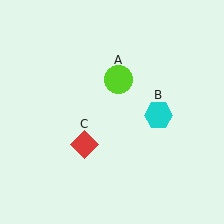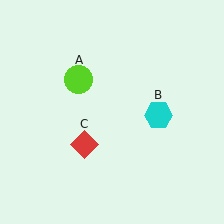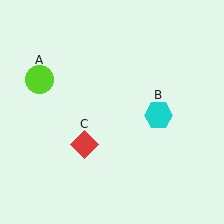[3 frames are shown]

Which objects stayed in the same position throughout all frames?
Cyan hexagon (object B) and red diamond (object C) remained stationary.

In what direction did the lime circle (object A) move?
The lime circle (object A) moved left.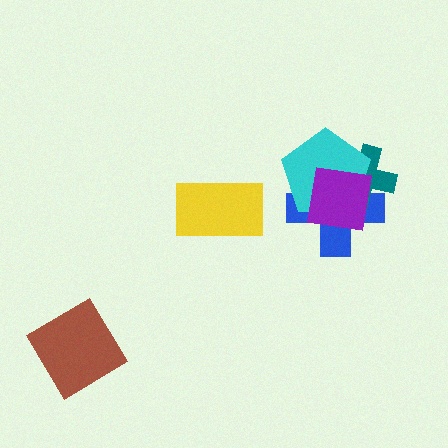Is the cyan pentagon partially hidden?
Yes, it is partially covered by another shape.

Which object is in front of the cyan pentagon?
The purple square is in front of the cyan pentagon.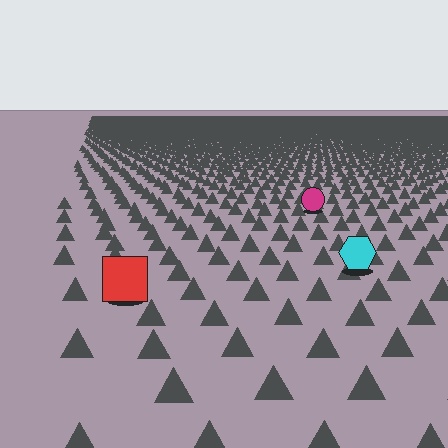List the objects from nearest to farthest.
From nearest to farthest: the red square, the cyan hexagon, the magenta circle.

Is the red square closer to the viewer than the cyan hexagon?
Yes. The red square is closer — you can tell from the texture gradient: the ground texture is coarser near it.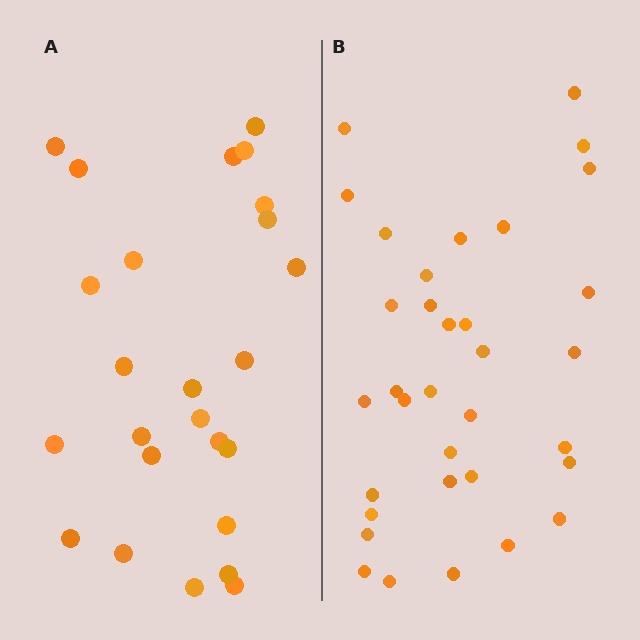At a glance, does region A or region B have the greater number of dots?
Region B (the right region) has more dots.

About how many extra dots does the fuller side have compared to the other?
Region B has roughly 8 or so more dots than region A.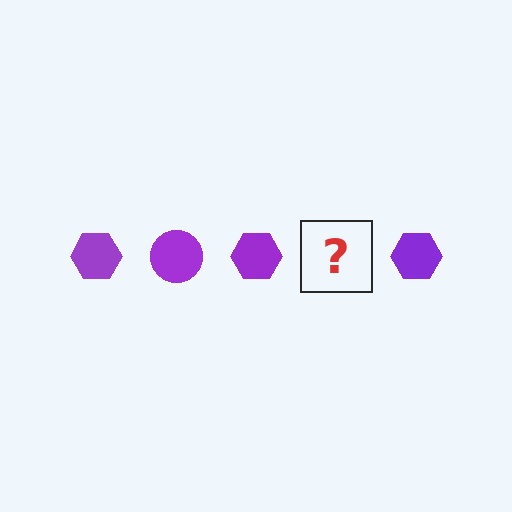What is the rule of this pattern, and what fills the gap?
The rule is that the pattern cycles through hexagon, circle shapes in purple. The gap should be filled with a purple circle.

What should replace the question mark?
The question mark should be replaced with a purple circle.